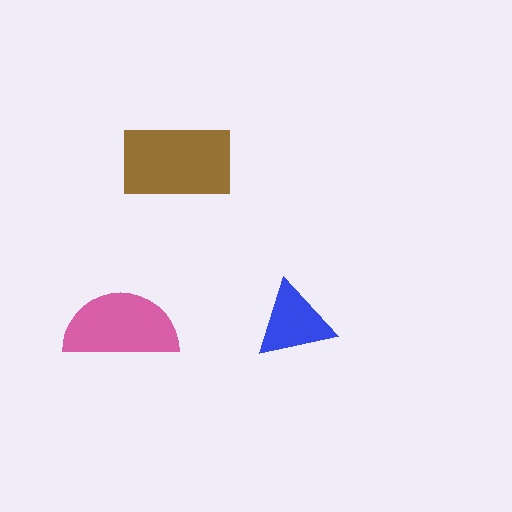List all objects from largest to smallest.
The brown rectangle, the pink semicircle, the blue triangle.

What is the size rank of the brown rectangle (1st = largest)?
1st.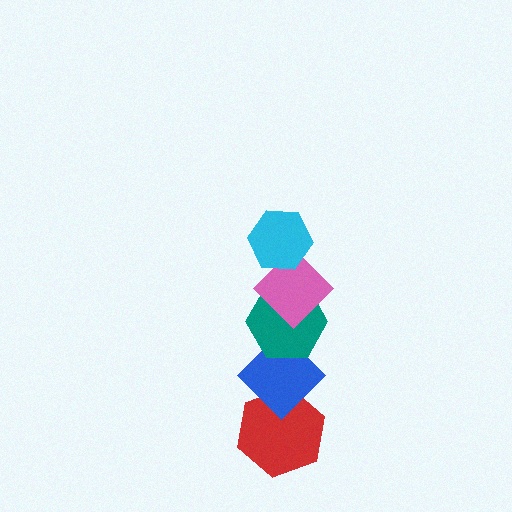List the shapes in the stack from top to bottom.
From top to bottom: the cyan hexagon, the pink diamond, the teal hexagon, the blue diamond, the red hexagon.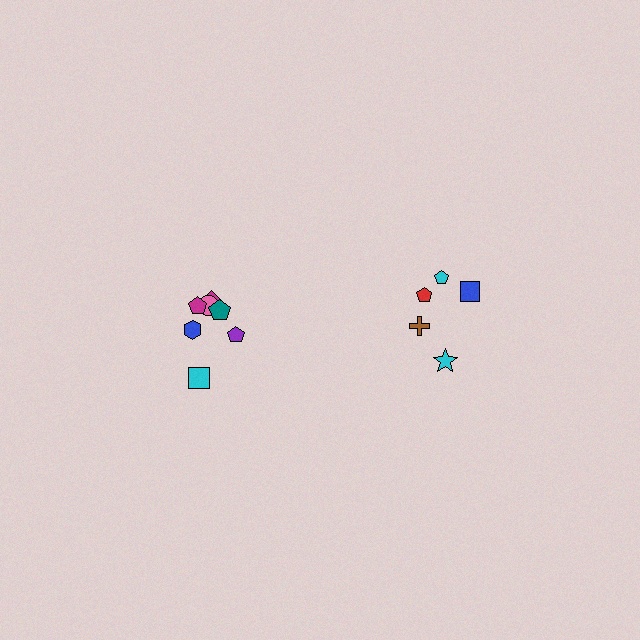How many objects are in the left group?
There are 7 objects.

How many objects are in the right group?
There are 5 objects.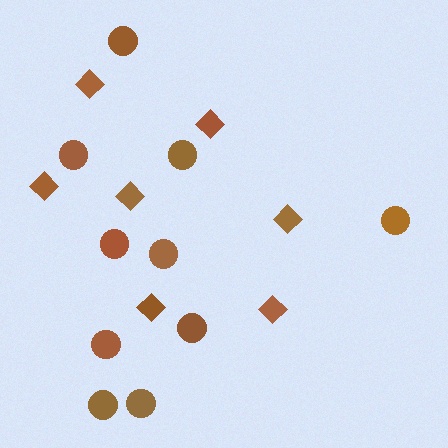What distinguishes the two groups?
There are 2 groups: one group of diamonds (7) and one group of circles (10).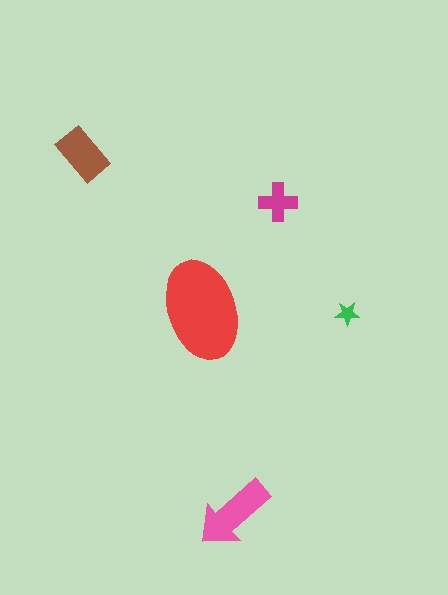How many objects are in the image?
There are 5 objects in the image.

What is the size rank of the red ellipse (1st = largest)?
1st.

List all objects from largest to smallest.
The red ellipse, the pink arrow, the brown rectangle, the magenta cross, the green star.